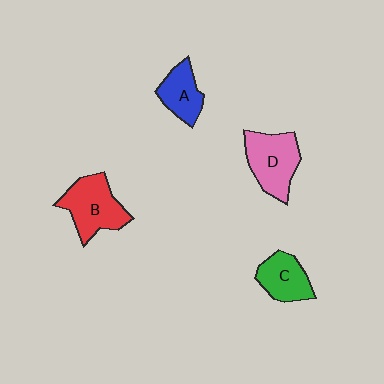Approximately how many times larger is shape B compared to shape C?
Approximately 1.4 times.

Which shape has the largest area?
Shape B (red).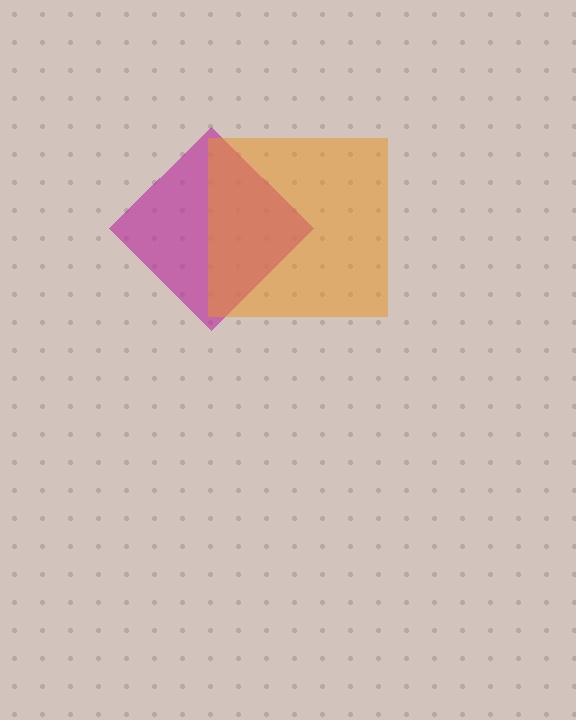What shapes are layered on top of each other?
The layered shapes are: a magenta diamond, an orange square.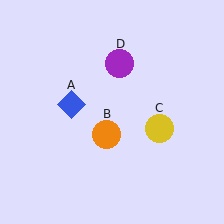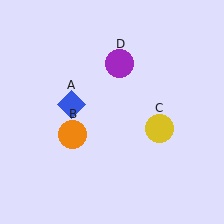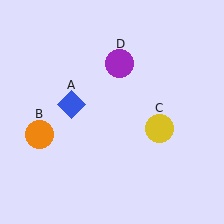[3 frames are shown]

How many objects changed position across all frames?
1 object changed position: orange circle (object B).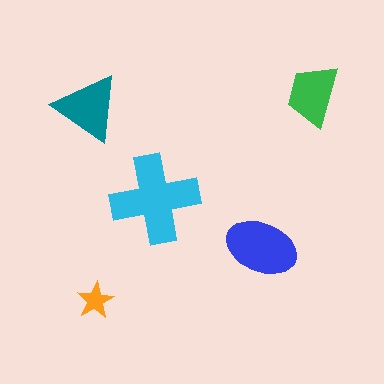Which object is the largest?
The cyan cross.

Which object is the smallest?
The orange star.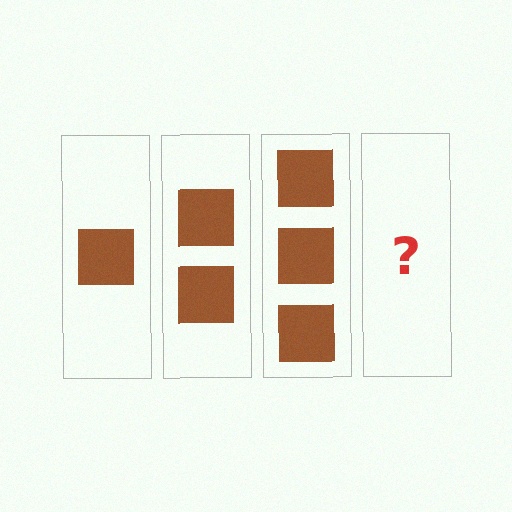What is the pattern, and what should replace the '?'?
The pattern is that each step adds one more square. The '?' should be 4 squares.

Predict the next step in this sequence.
The next step is 4 squares.